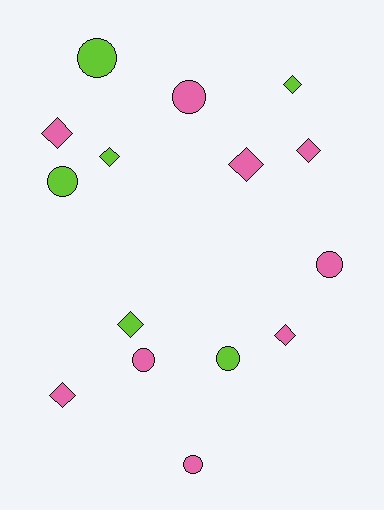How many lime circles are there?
There are 3 lime circles.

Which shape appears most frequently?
Diamond, with 8 objects.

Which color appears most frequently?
Pink, with 9 objects.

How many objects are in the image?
There are 15 objects.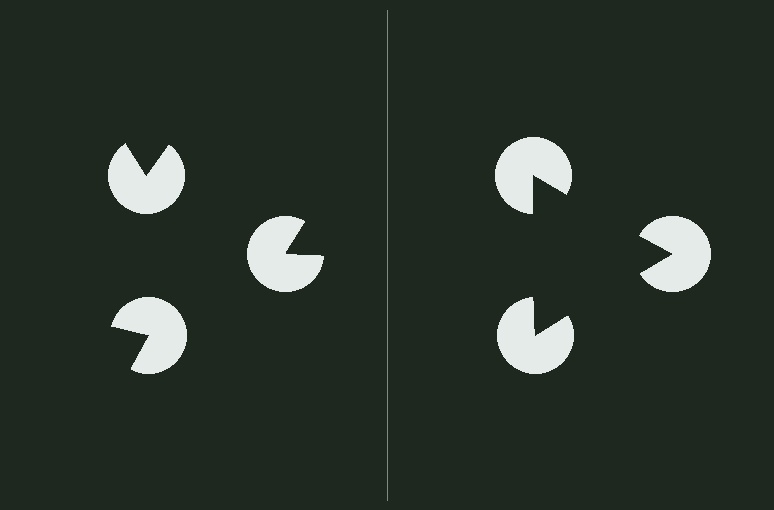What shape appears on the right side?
An illusory triangle.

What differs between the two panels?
The pac-man discs are positioned identically on both sides; only the wedge orientations differ. On the right they align to a triangle; on the left they are misaligned.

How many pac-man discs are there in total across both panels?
6 — 3 on each side.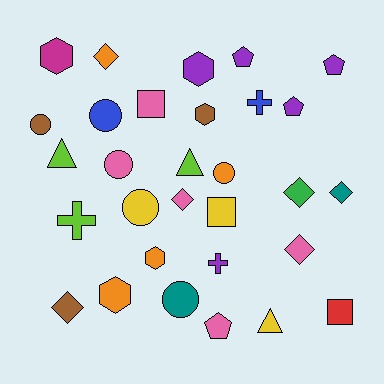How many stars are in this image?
There are no stars.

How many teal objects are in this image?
There are 2 teal objects.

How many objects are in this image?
There are 30 objects.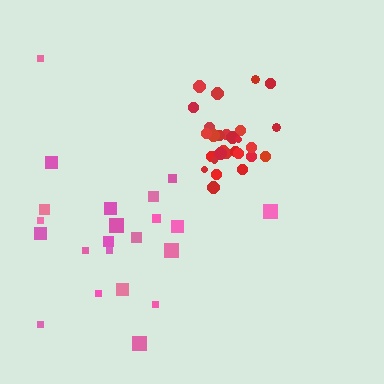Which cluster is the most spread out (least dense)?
Pink.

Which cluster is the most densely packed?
Red.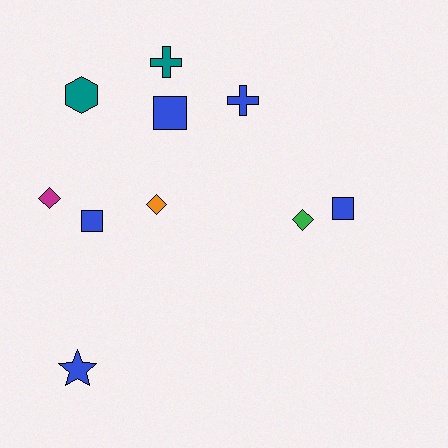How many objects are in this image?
There are 10 objects.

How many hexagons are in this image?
There is 1 hexagon.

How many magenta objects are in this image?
There is 1 magenta object.